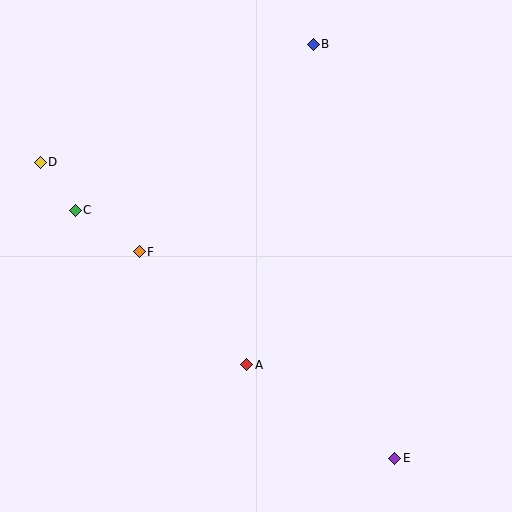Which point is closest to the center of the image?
Point A at (247, 365) is closest to the center.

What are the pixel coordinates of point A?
Point A is at (247, 365).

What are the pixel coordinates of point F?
Point F is at (139, 252).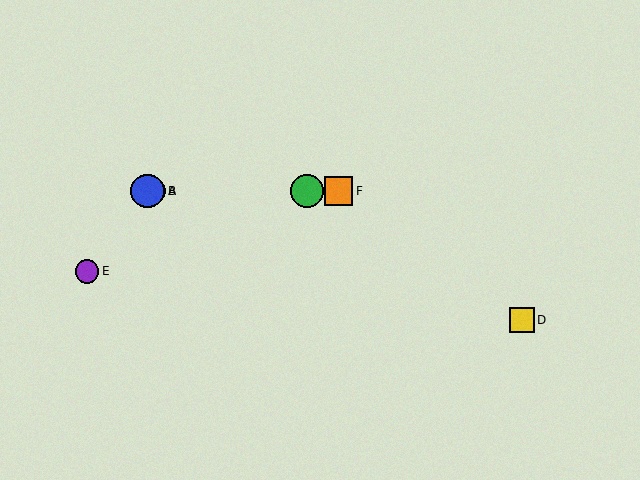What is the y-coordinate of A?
Object A is at y≈191.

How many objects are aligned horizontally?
4 objects (A, B, C, F) are aligned horizontally.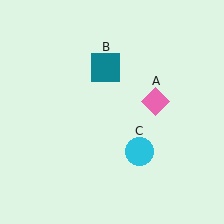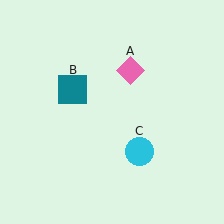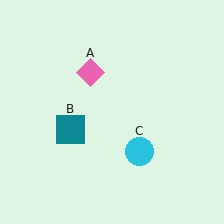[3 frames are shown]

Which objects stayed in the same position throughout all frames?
Cyan circle (object C) remained stationary.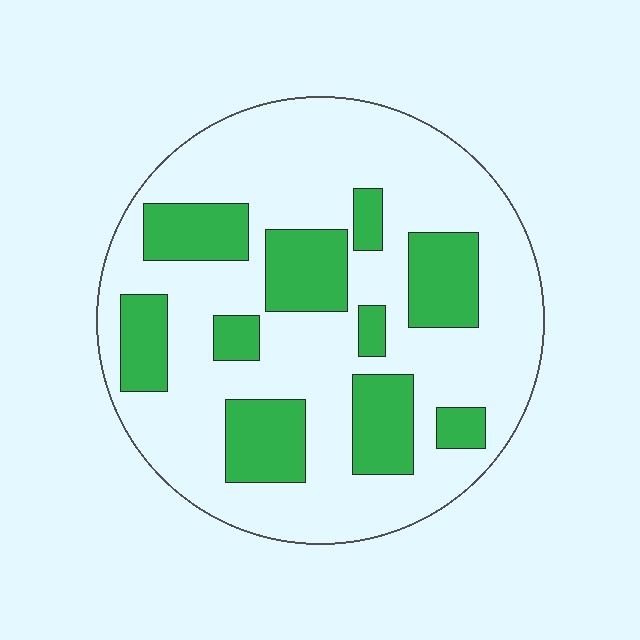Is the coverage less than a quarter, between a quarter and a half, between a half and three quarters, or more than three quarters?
Between a quarter and a half.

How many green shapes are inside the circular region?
10.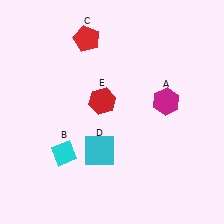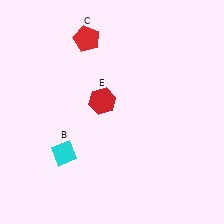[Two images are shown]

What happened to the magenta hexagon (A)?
The magenta hexagon (A) was removed in Image 2. It was in the top-right area of Image 1.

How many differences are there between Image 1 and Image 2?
There are 2 differences between the two images.